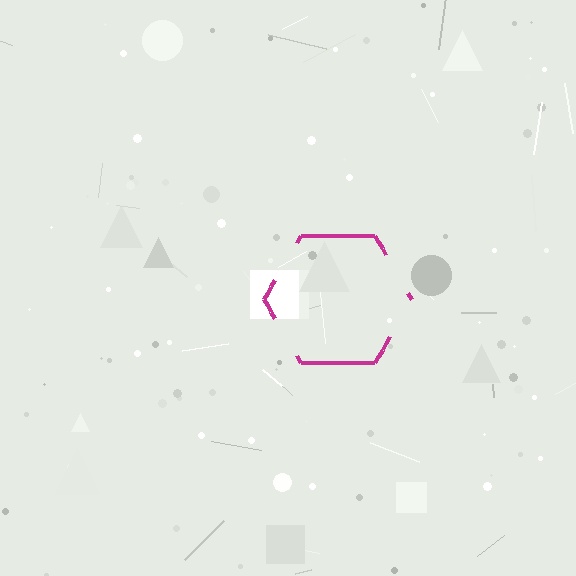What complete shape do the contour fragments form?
The contour fragments form a hexagon.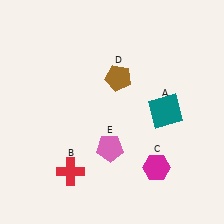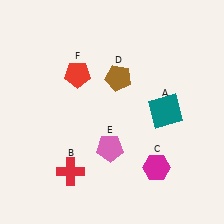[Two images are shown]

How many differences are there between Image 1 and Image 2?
There is 1 difference between the two images.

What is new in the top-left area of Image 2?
A red pentagon (F) was added in the top-left area of Image 2.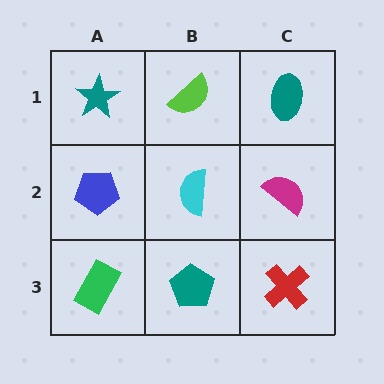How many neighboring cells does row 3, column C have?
2.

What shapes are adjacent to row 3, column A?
A blue pentagon (row 2, column A), a teal pentagon (row 3, column B).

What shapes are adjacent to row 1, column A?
A blue pentagon (row 2, column A), a lime semicircle (row 1, column B).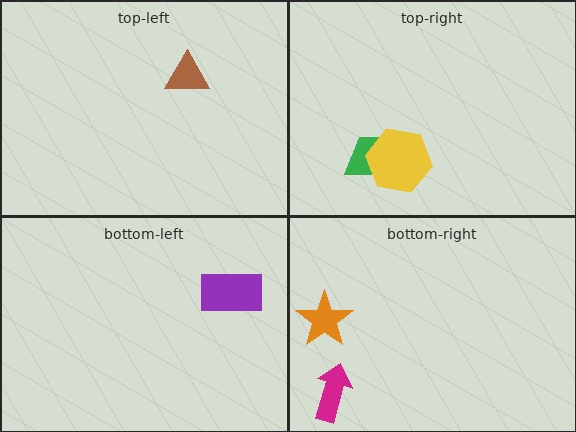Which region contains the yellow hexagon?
The top-right region.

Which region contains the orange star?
The bottom-right region.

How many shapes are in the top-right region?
2.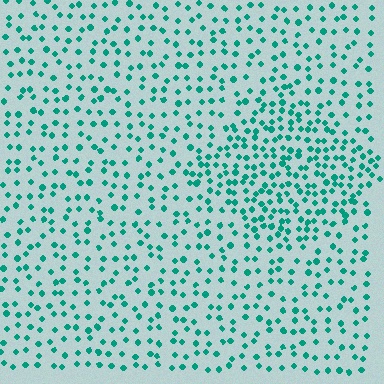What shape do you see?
I see a diamond.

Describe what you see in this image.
The image contains small teal elements arranged at two different densities. A diamond-shaped region is visible where the elements are more densely packed than the surrounding area.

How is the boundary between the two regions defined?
The boundary is defined by a change in element density (approximately 1.8x ratio). All elements are the same color, size, and shape.